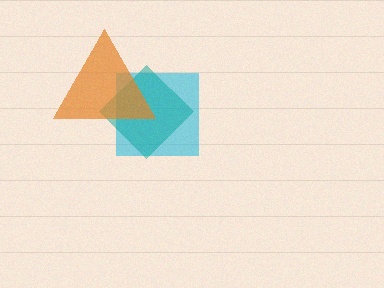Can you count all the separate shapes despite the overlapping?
Yes, there are 3 separate shapes.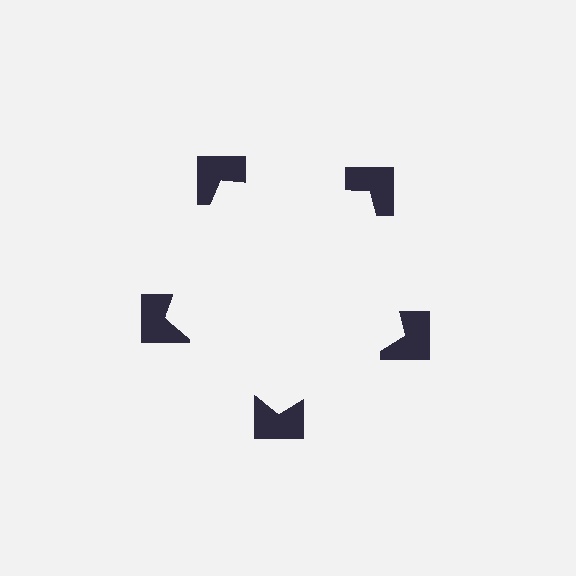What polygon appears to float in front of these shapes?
An illusory pentagon — its edges are inferred from the aligned wedge cuts in the notched squares, not physically drawn.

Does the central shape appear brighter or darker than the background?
It typically appears slightly brighter than the background, even though no actual brightness change is drawn.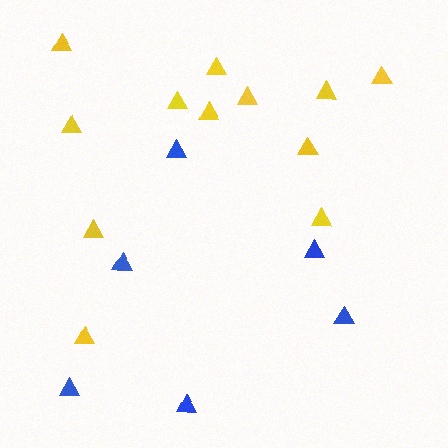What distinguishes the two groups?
There are 2 groups: one group of blue triangles (6) and one group of yellow triangles (12).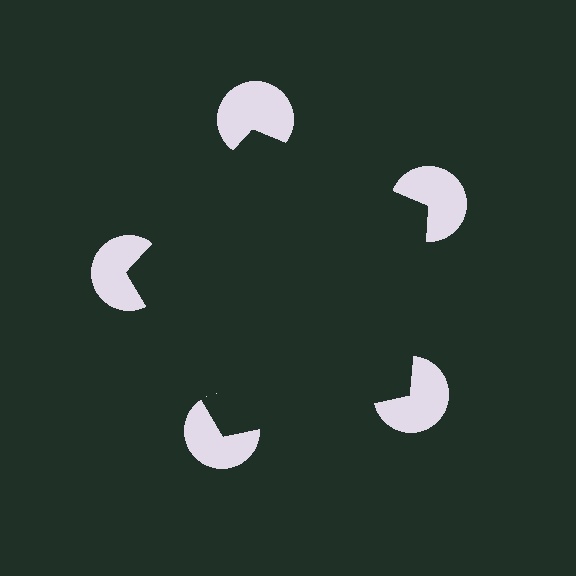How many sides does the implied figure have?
5 sides.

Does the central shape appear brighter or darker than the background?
It typically appears slightly darker than the background, even though no actual brightness change is drawn.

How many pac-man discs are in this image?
There are 5 — one at each vertex of the illusory pentagon.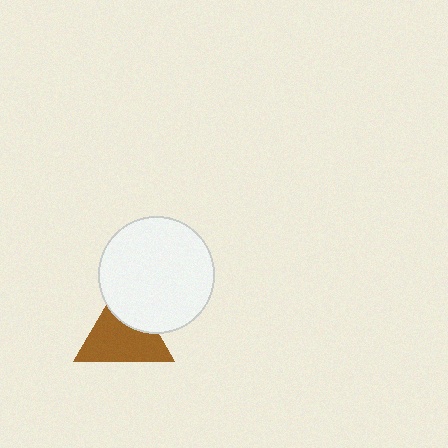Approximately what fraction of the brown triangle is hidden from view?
Roughly 32% of the brown triangle is hidden behind the white circle.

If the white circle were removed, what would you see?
You would see the complete brown triangle.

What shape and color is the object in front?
The object in front is a white circle.